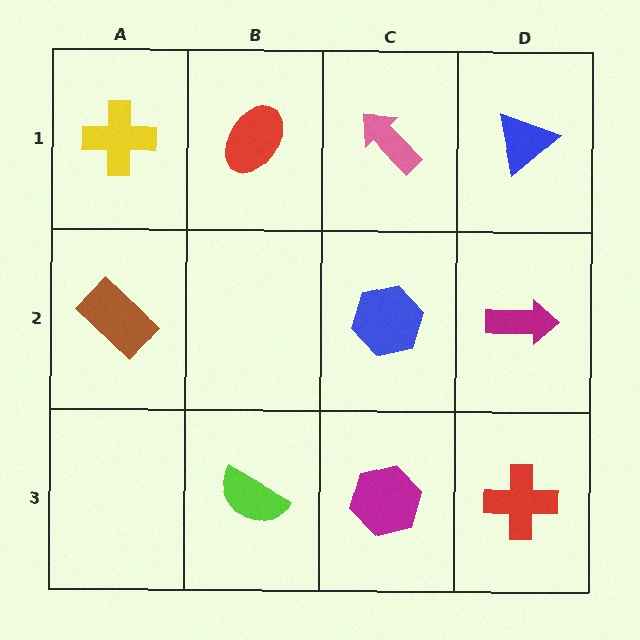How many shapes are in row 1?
4 shapes.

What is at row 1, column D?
A blue triangle.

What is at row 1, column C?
A pink arrow.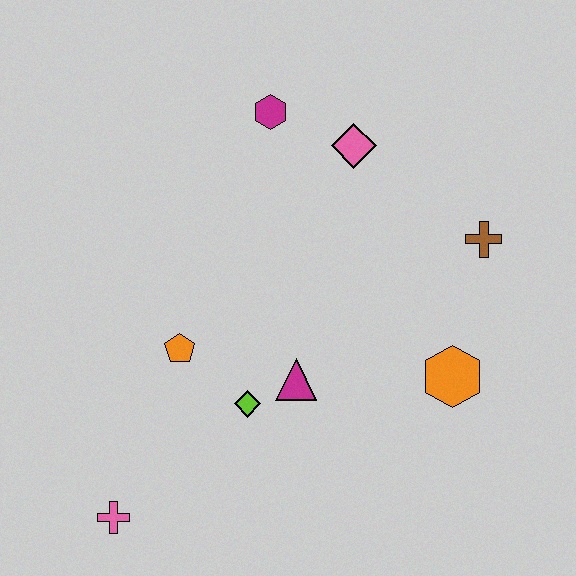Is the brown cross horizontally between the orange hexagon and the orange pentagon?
No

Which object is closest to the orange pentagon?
The lime diamond is closest to the orange pentagon.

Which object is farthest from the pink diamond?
The pink cross is farthest from the pink diamond.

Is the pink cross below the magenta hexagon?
Yes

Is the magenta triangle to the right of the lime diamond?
Yes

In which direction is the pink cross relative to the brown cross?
The pink cross is to the left of the brown cross.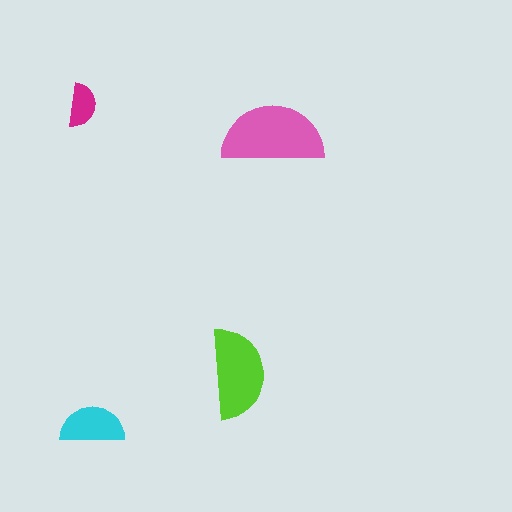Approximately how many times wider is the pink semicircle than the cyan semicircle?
About 1.5 times wider.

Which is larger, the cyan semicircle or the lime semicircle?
The lime one.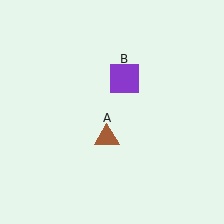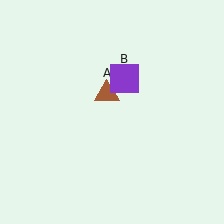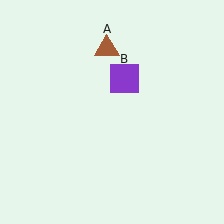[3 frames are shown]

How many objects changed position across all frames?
1 object changed position: brown triangle (object A).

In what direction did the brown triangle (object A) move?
The brown triangle (object A) moved up.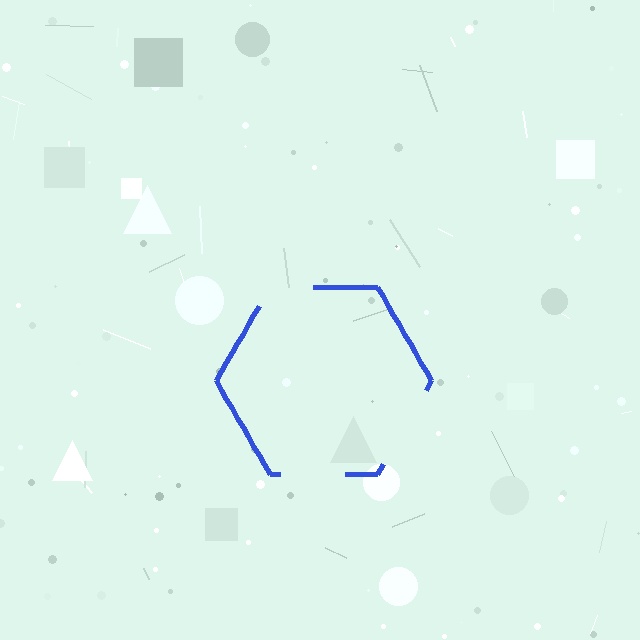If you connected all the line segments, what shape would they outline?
They would outline a hexagon.